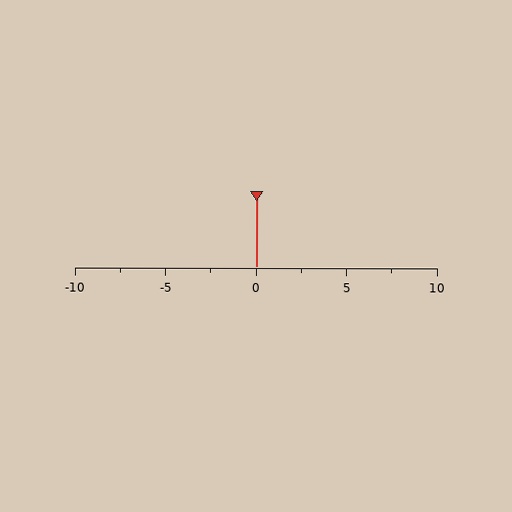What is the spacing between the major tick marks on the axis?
The major ticks are spaced 5 apart.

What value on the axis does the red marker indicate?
The marker indicates approximately 0.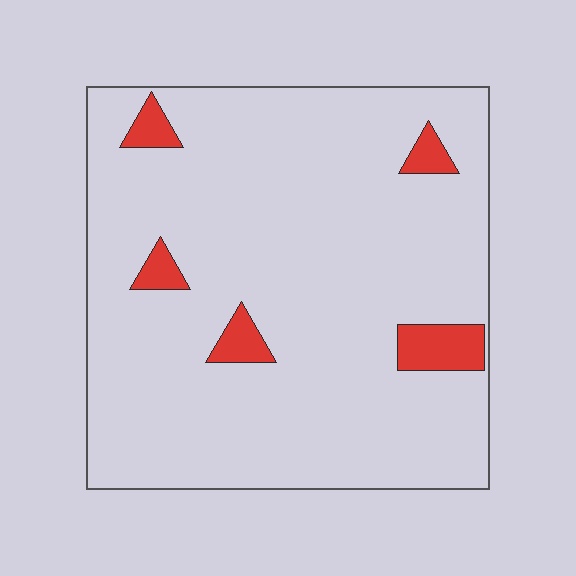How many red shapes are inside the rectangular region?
5.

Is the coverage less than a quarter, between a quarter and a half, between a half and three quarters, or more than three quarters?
Less than a quarter.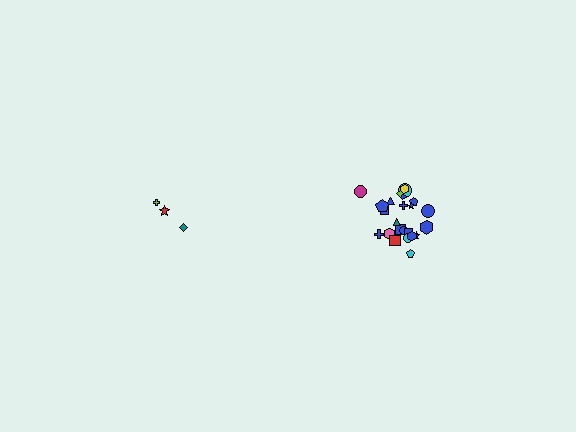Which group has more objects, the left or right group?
The right group.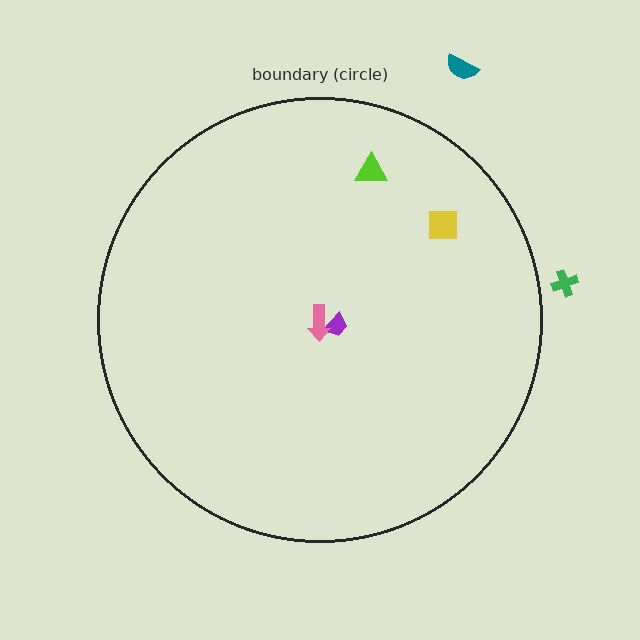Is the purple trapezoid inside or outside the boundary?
Inside.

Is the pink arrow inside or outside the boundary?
Inside.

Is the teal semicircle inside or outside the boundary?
Outside.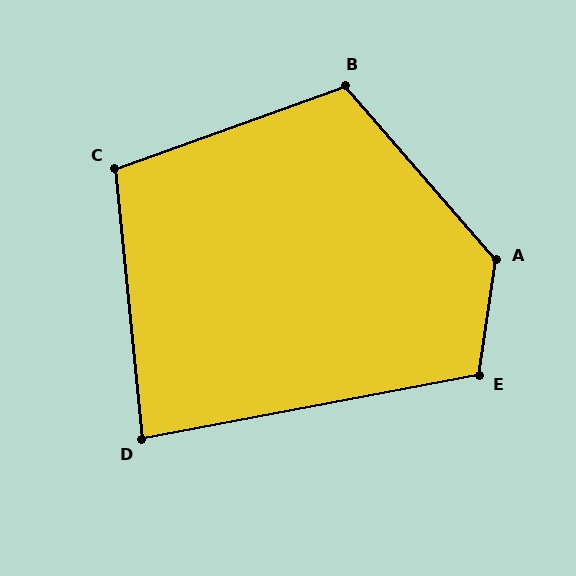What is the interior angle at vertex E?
Approximately 109 degrees (obtuse).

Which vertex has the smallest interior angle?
D, at approximately 85 degrees.